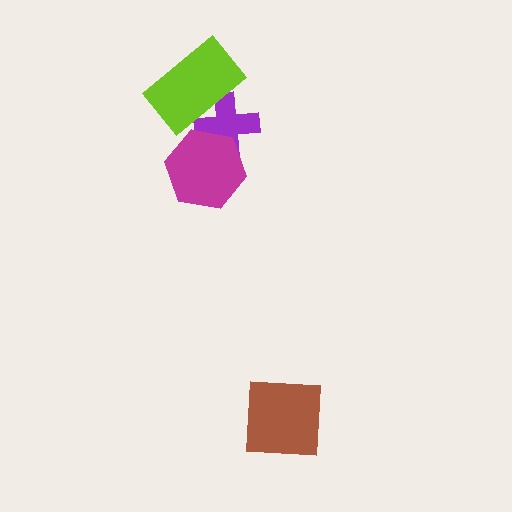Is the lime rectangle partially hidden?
No, no other shape covers it.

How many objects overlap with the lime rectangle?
1 object overlaps with the lime rectangle.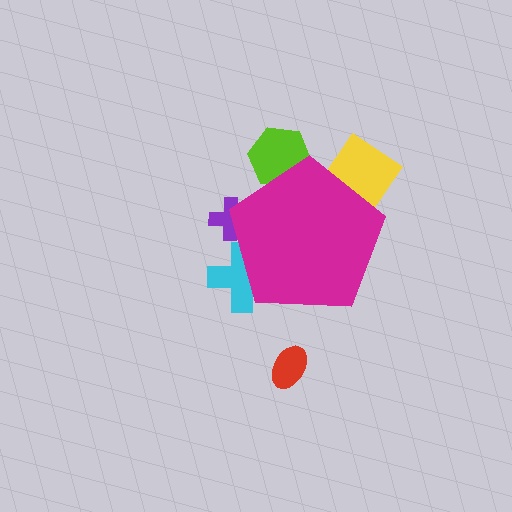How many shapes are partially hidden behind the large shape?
4 shapes are partially hidden.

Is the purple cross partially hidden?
Yes, the purple cross is partially hidden behind the magenta pentagon.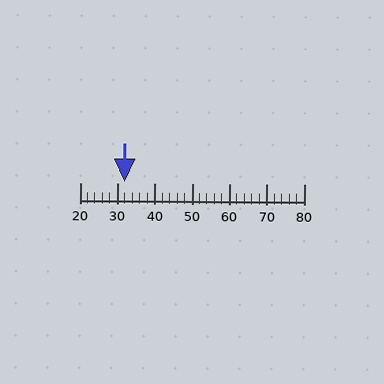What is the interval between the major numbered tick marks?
The major tick marks are spaced 10 units apart.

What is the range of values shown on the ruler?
The ruler shows values from 20 to 80.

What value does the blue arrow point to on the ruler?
The blue arrow points to approximately 32.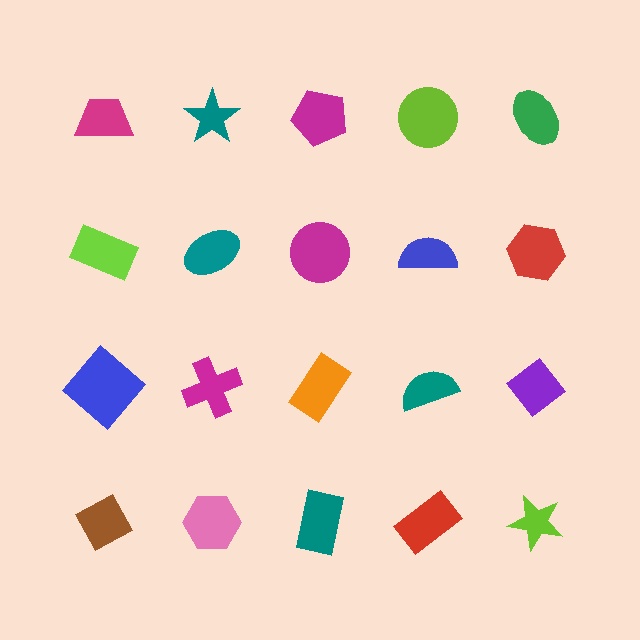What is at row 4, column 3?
A teal rectangle.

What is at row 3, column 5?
A purple diamond.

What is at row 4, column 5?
A lime star.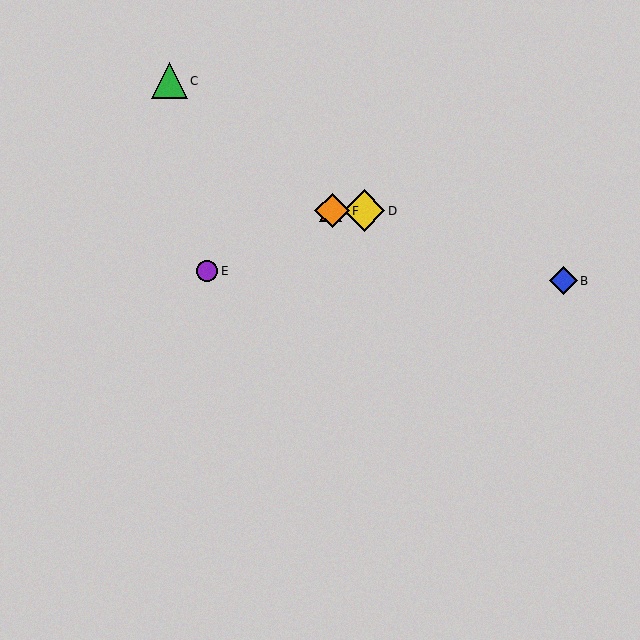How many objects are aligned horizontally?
3 objects (A, D, F) are aligned horizontally.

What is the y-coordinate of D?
Object D is at y≈211.